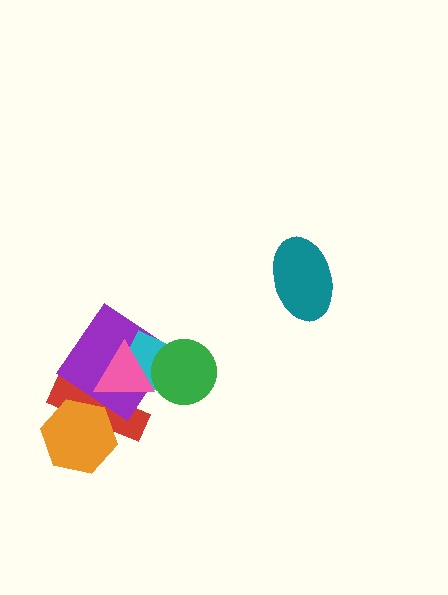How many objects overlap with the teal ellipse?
0 objects overlap with the teal ellipse.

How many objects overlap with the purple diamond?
3 objects overlap with the purple diamond.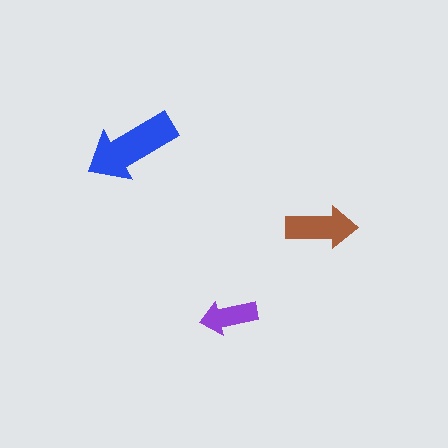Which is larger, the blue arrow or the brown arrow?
The blue one.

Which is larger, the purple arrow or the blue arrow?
The blue one.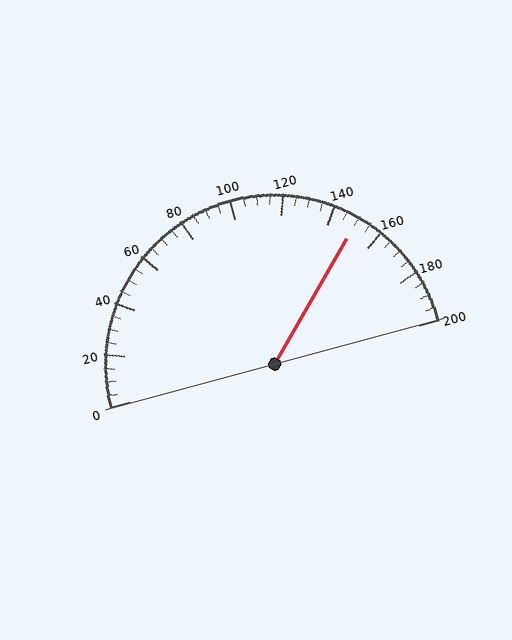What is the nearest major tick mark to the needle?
The nearest major tick mark is 160.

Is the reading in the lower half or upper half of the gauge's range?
The reading is in the upper half of the range (0 to 200).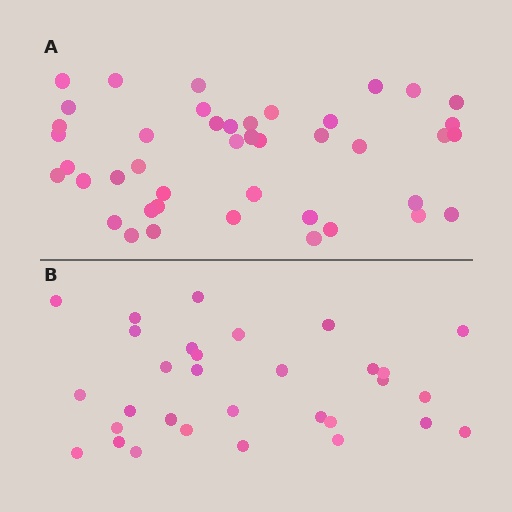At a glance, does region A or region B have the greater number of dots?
Region A (the top region) has more dots.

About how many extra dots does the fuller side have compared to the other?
Region A has roughly 12 or so more dots than region B.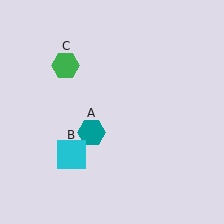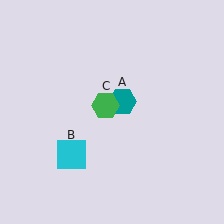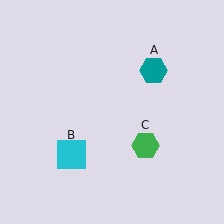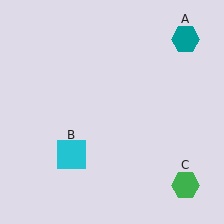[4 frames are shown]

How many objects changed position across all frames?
2 objects changed position: teal hexagon (object A), green hexagon (object C).